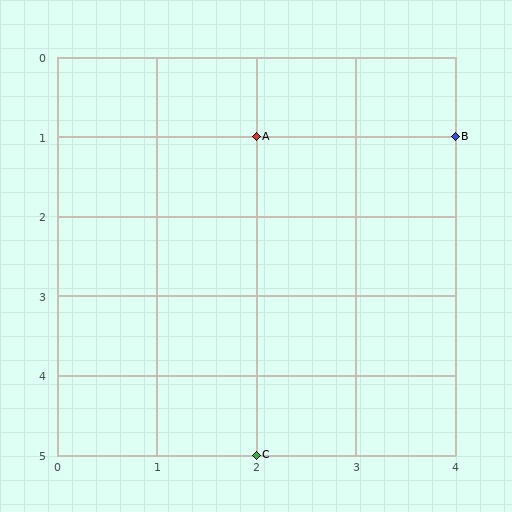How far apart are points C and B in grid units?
Points C and B are 2 columns and 4 rows apart (about 4.5 grid units diagonally).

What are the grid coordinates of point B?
Point B is at grid coordinates (4, 1).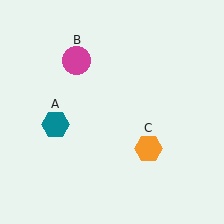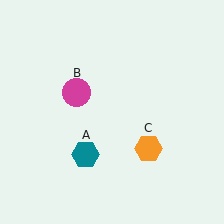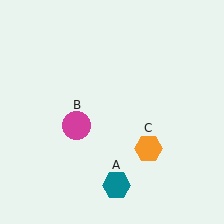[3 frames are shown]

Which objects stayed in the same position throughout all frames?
Orange hexagon (object C) remained stationary.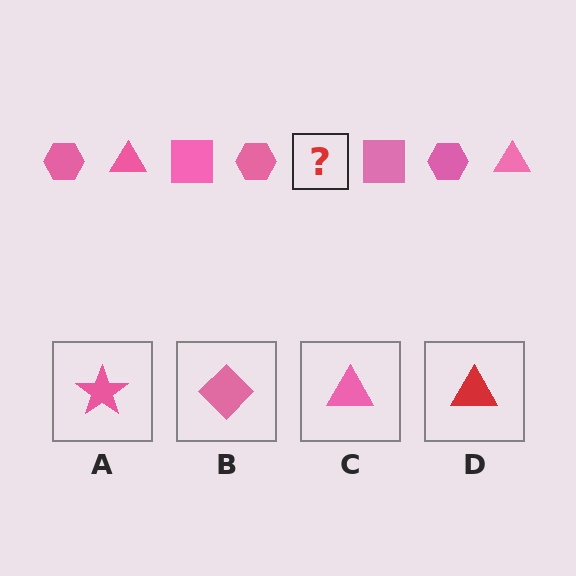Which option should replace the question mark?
Option C.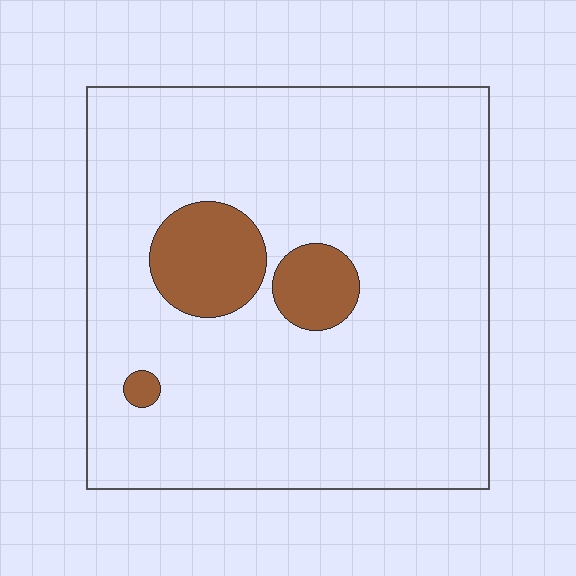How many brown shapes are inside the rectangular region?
3.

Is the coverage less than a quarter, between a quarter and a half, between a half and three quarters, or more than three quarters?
Less than a quarter.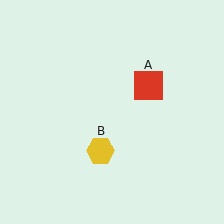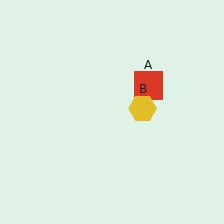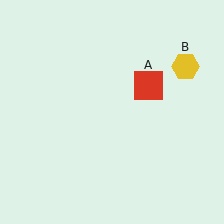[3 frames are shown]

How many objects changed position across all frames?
1 object changed position: yellow hexagon (object B).